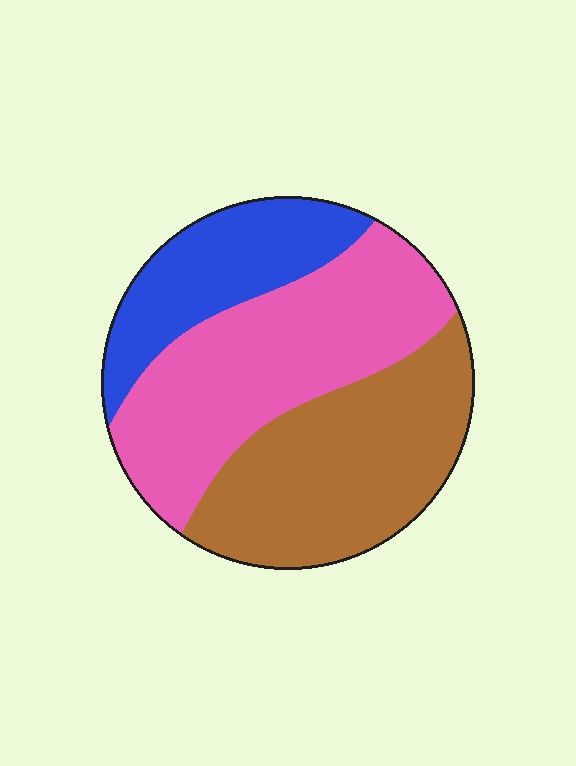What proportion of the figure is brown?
Brown takes up between a third and a half of the figure.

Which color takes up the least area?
Blue, at roughly 20%.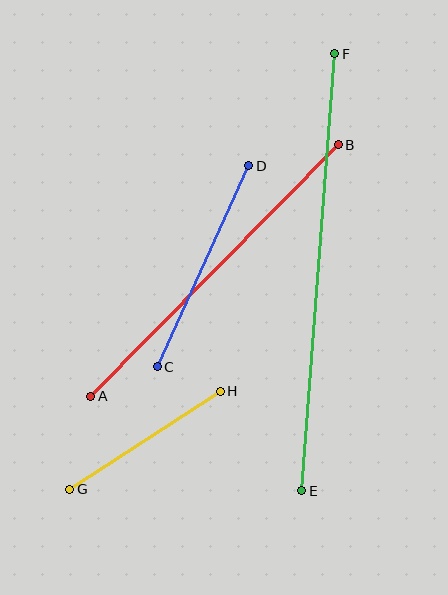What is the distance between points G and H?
The distance is approximately 180 pixels.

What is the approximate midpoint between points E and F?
The midpoint is at approximately (318, 272) pixels.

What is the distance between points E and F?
The distance is approximately 438 pixels.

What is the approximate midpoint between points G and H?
The midpoint is at approximately (145, 440) pixels.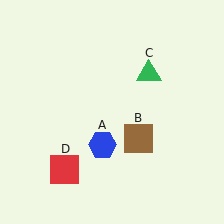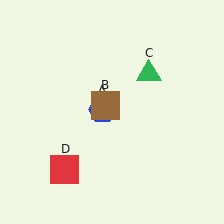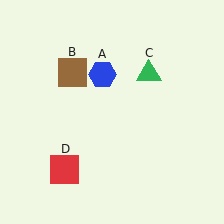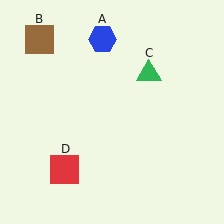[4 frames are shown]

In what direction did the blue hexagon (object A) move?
The blue hexagon (object A) moved up.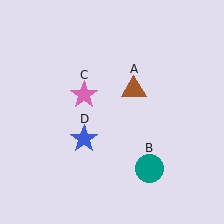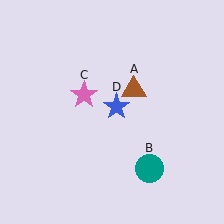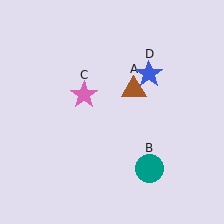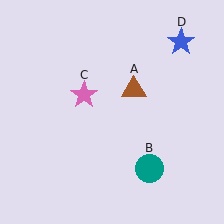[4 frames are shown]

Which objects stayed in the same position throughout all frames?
Brown triangle (object A) and teal circle (object B) and pink star (object C) remained stationary.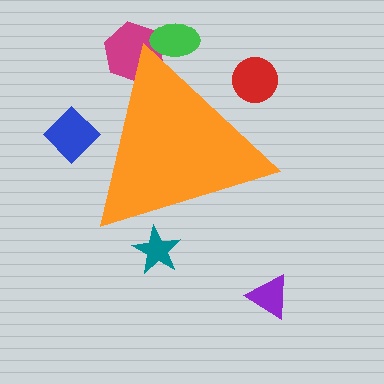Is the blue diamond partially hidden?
Yes, the blue diamond is partially hidden behind the orange triangle.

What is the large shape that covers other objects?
An orange triangle.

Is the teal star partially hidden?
Yes, the teal star is partially hidden behind the orange triangle.